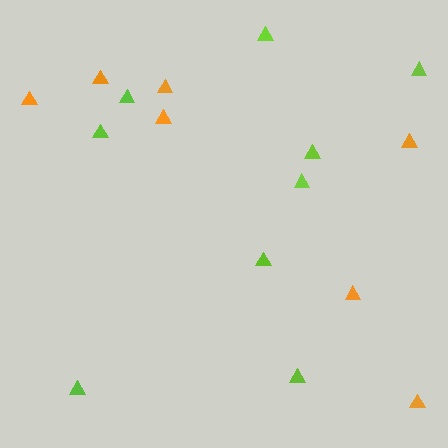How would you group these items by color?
There are 2 groups: one group of orange triangles (7) and one group of lime triangles (9).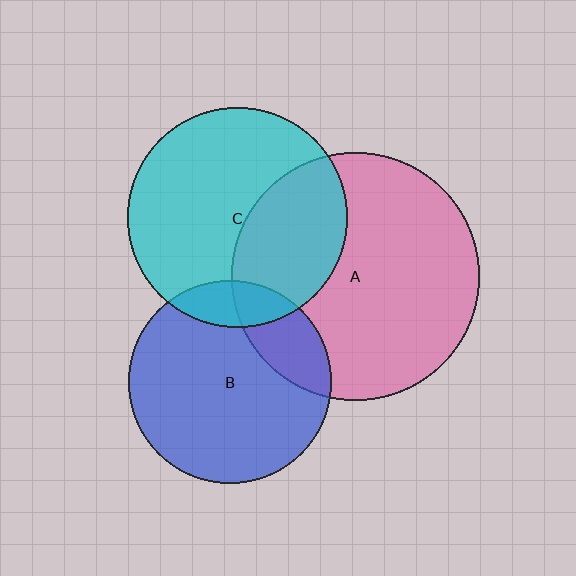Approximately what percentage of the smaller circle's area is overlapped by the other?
Approximately 20%.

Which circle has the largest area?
Circle A (pink).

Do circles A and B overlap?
Yes.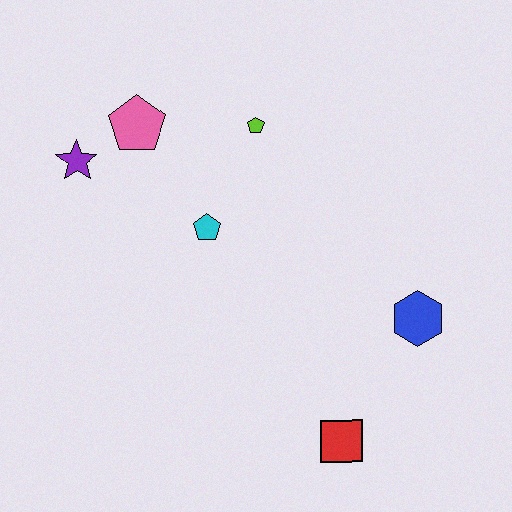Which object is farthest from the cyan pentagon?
The red square is farthest from the cyan pentagon.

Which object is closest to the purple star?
The pink pentagon is closest to the purple star.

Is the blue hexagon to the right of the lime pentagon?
Yes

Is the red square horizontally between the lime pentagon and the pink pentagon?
No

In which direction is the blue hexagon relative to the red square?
The blue hexagon is above the red square.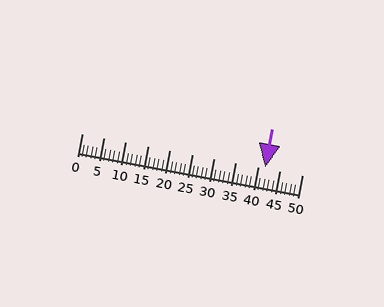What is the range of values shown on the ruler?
The ruler shows values from 0 to 50.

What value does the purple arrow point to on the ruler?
The purple arrow points to approximately 42.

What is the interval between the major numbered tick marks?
The major tick marks are spaced 5 units apart.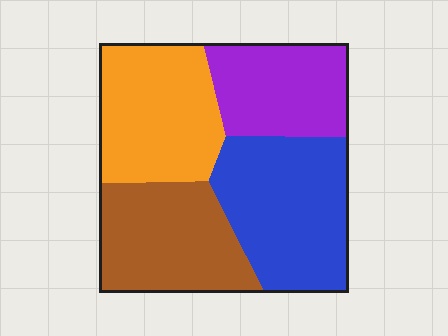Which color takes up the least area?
Purple, at roughly 20%.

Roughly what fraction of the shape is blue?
Blue covers 30% of the shape.